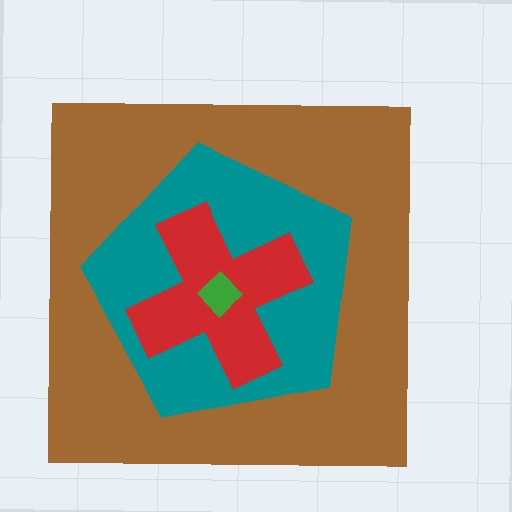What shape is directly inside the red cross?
The green diamond.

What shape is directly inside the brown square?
The teal pentagon.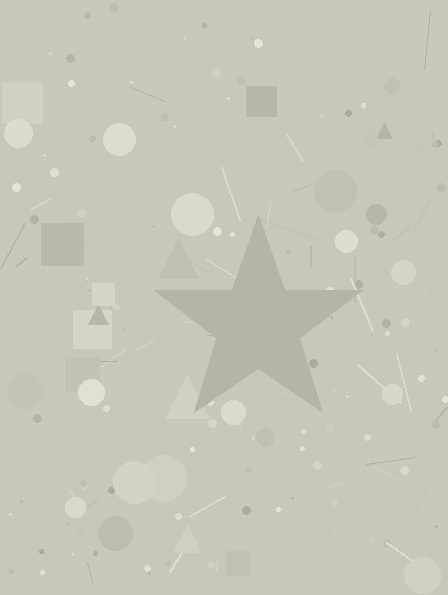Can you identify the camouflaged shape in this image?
The camouflaged shape is a star.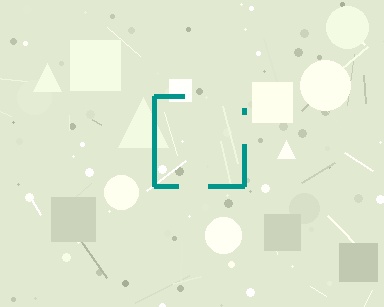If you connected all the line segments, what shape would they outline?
They would outline a square.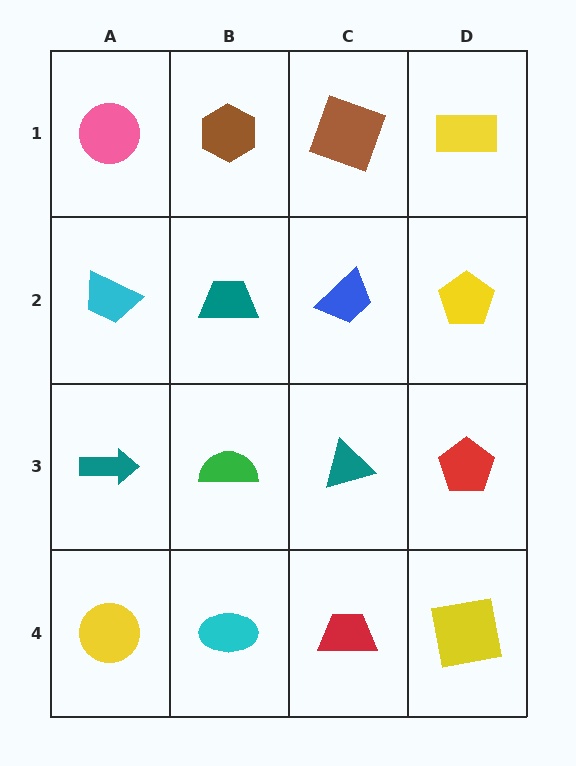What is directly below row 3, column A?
A yellow circle.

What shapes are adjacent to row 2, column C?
A brown square (row 1, column C), a teal triangle (row 3, column C), a teal trapezoid (row 2, column B), a yellow pentagon (row 2, column D).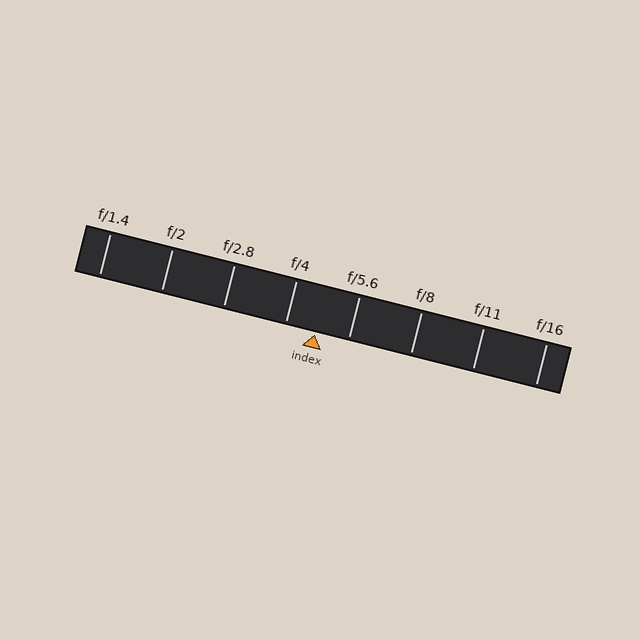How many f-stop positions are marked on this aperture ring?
There are 8 f-stop positions marked.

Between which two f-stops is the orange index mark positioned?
The index mark is between f/4 and f/5.6.